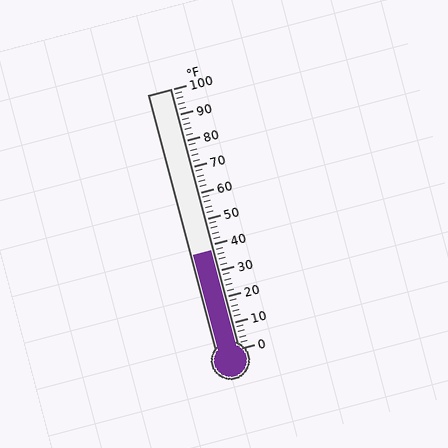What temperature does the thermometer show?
The thermometer shows approximately 38°F.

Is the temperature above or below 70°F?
The temperature is below 70°F.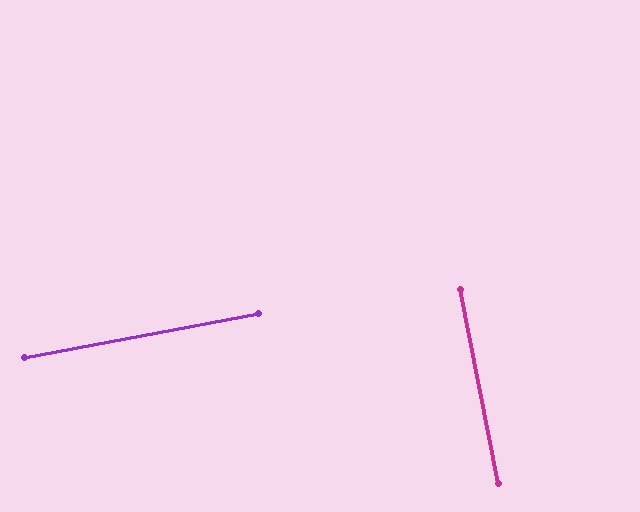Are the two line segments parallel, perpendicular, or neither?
Perpendicular — they meet at approximately 90°.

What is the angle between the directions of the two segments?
Approximately 90 degrees.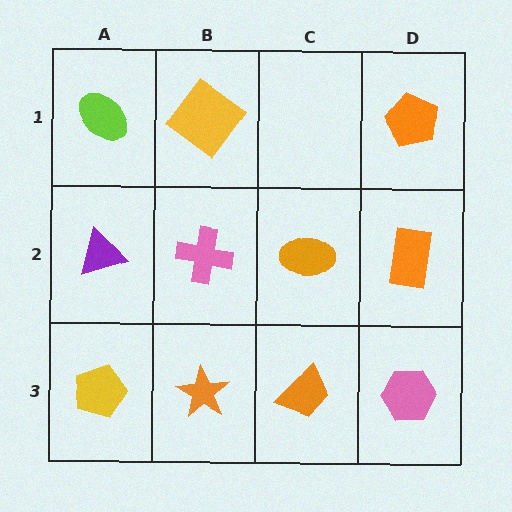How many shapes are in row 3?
4 shapes.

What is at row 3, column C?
An orange trapezoid.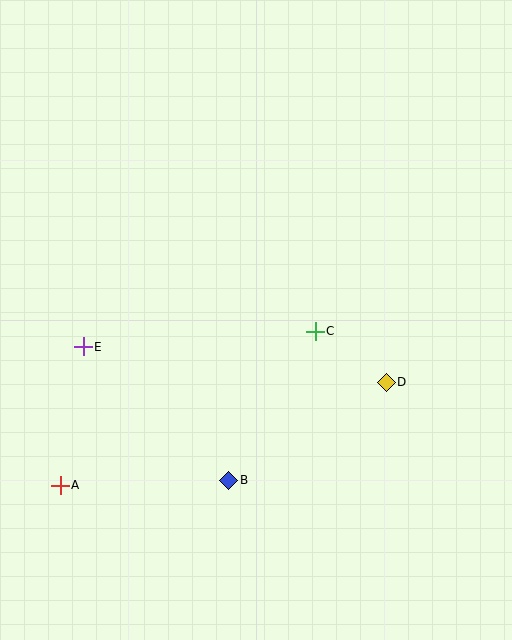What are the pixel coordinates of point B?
Point B is at (229, 480).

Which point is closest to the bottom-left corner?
Point A is closest to the bottom-left corner.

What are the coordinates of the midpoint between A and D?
The midpoint between A and D is at (223, 434).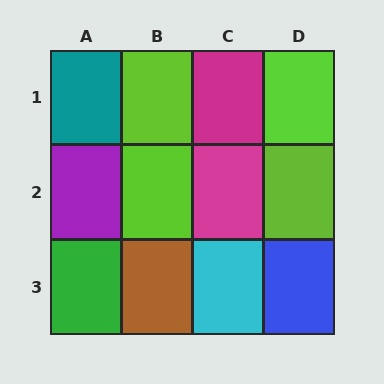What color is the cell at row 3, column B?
Brown.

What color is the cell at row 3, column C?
Cyan.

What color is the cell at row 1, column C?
Magenta.